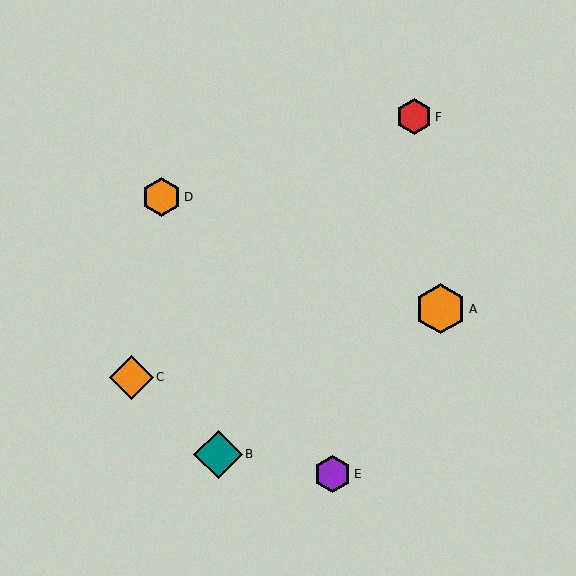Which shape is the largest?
The orange hexagon (labeled A) is the largest.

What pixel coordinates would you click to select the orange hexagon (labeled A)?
Click at (440, 309) to select the orange hexagon A.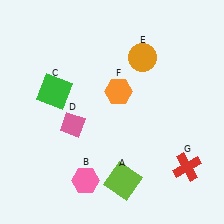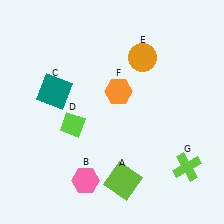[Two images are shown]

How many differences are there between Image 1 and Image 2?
There are 3 differences between the two images.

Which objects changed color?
C changed from green to teal. D changed from pink to lime. G changed from red to lime.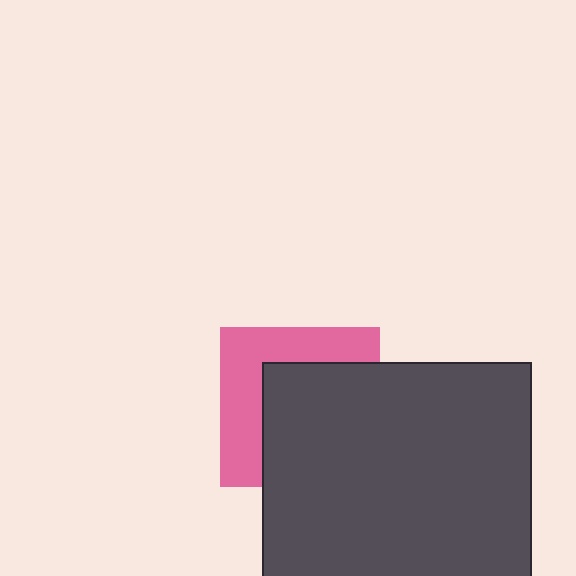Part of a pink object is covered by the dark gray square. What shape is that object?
It is a square.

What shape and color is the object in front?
The object in front is a dark gray square.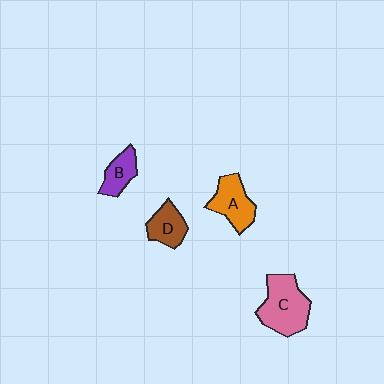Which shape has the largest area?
Shape C (pink).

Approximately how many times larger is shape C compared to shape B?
Approximately 2.0 times.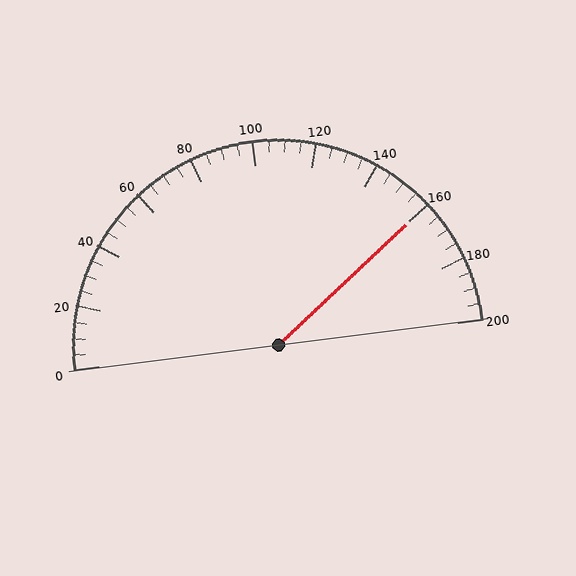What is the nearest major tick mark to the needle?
The nearest major tick mark is 160.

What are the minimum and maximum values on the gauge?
The gauge ranges from 0 to 200.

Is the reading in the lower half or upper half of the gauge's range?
The reading is in the upper half of the range (0 to 200).